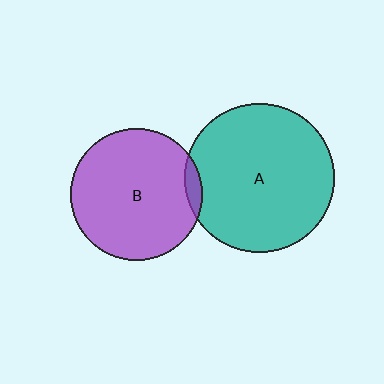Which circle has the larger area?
Circle A (teal).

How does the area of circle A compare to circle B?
Approximately 1.3 times.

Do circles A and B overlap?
Yes.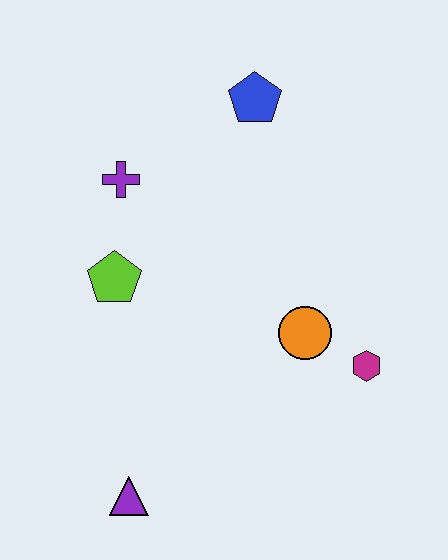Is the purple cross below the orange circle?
No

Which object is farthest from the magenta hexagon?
The purple cross is farthest from the magenta hexagon.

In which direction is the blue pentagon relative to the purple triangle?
The blue pentagon is above the purple triangle.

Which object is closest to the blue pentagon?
The purple cross is closest to the blue pentagon.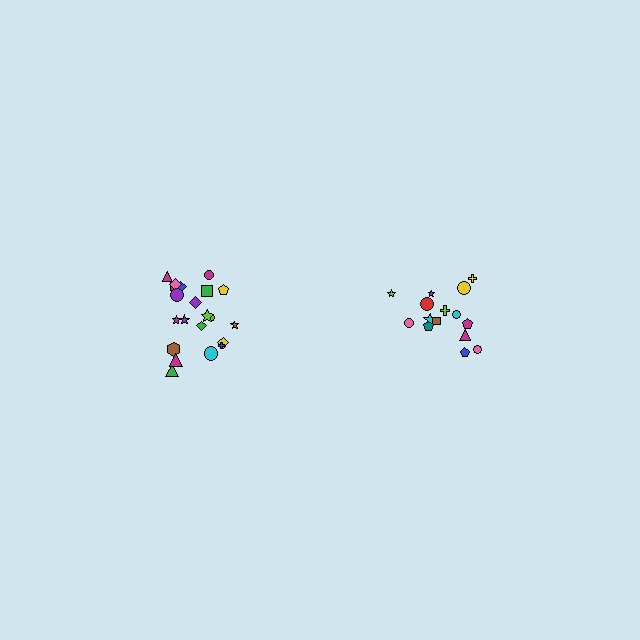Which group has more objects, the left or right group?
The left group.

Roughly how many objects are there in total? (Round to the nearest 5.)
Roughly 35 objects in total.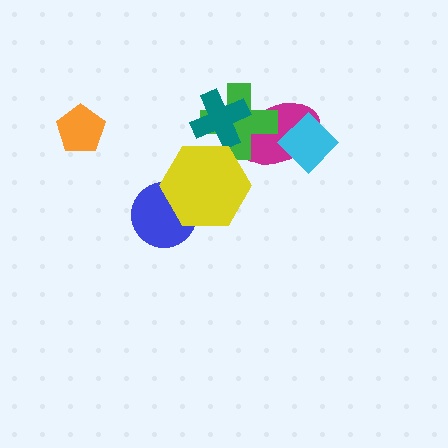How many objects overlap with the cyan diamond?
1 object overlaps with the cyan diamond.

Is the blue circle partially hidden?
Yes, it is partially covered by another shape.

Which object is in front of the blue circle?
The yellow hexagon is in front of the blue circle.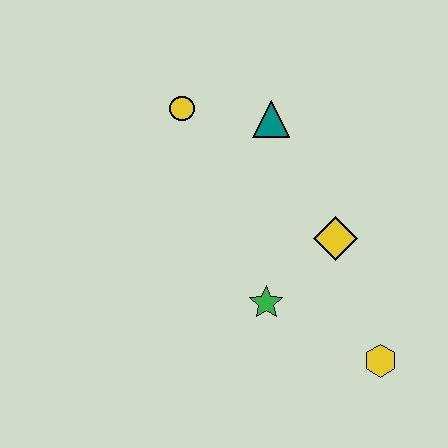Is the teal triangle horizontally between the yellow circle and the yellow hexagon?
Yes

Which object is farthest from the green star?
The yellow circle is farthest from the green star.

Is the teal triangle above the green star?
Yes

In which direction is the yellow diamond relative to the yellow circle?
The yellow diamond is to the right of the yellow circle.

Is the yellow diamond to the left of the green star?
No